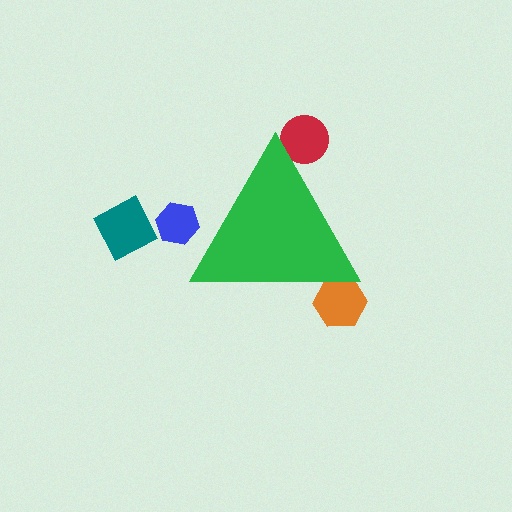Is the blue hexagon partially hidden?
Yes, the blue hexagon is partially hidden behind the green triangle.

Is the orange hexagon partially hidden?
Yes, the orange hexagon is partially hidden behind the green triangle.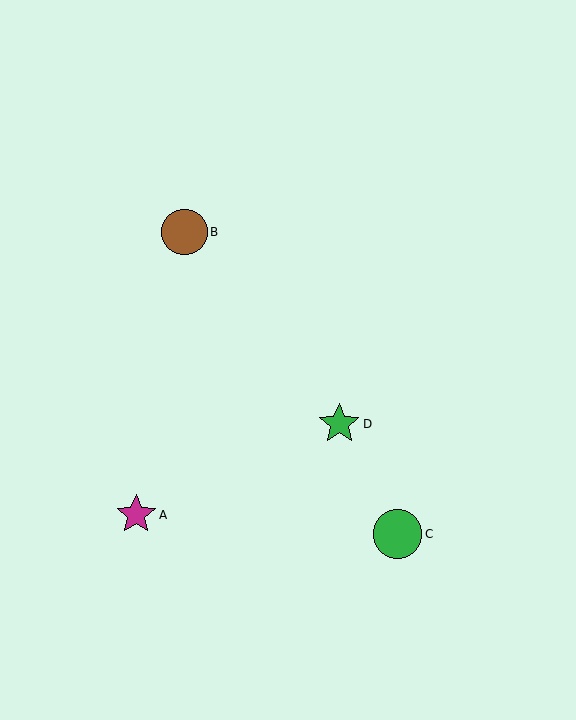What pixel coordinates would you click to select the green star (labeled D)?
Click at (339, 424) to select the green star D.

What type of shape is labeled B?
Shape B is a brown circle.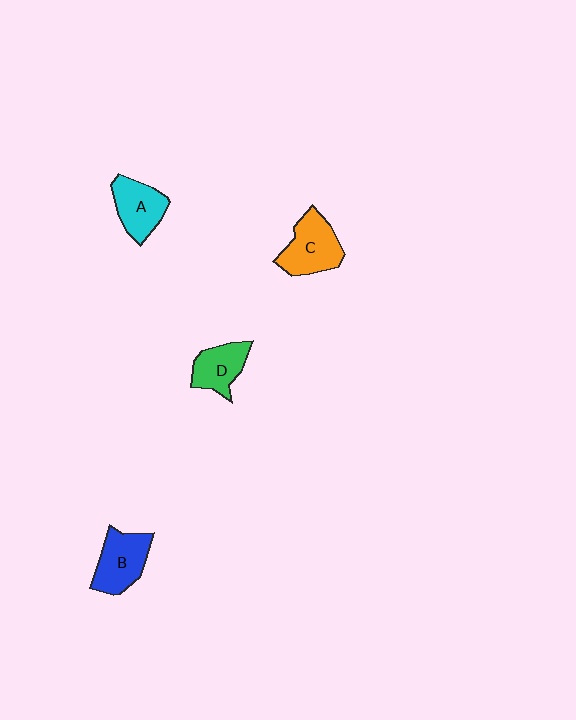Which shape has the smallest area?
Shape D (green).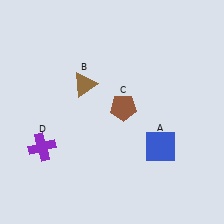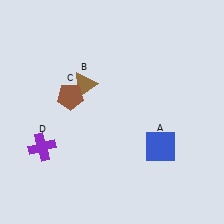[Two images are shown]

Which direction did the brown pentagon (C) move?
The brown pentagon (C) moved left.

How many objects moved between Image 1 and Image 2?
1 object moved between the two images.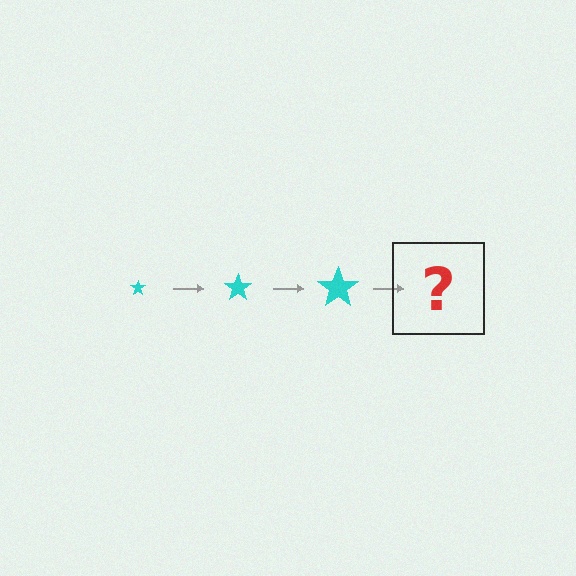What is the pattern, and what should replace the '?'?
The pattern is that the star gets progressively larger each step. The '?' should be a cyan star, larger than the previous one.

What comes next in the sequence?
The next element should be a cyan star, larger than the previous one.